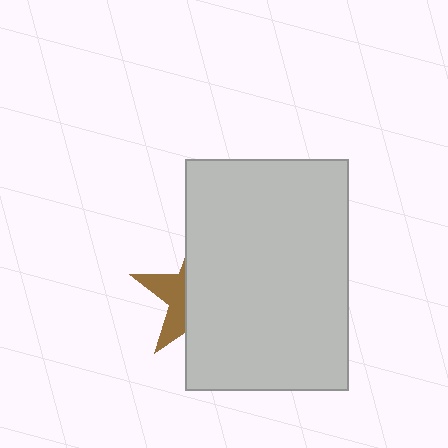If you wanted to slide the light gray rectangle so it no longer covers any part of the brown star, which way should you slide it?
Slide it right — that is the most direct way to separate the two shapes.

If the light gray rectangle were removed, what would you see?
You would see the complete brown star.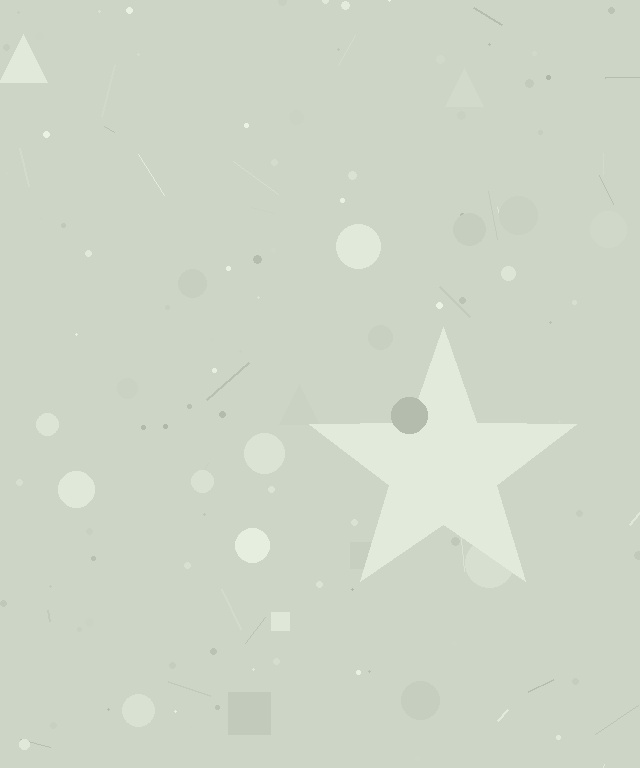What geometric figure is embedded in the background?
A star is embedded in the background.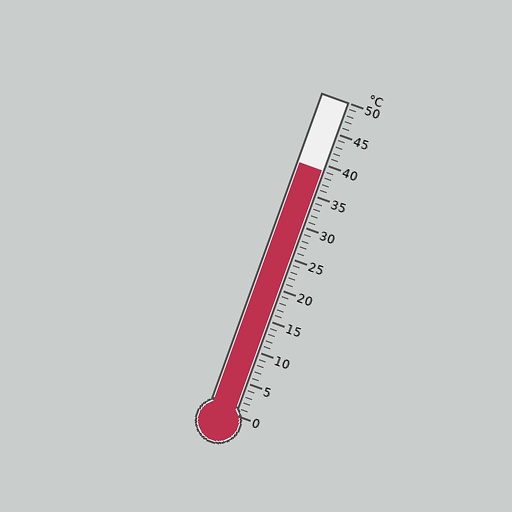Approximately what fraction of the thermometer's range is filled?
The thermometer is filled to approximately 80% of its range.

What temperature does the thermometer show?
The thermometer shows approximately 39°C.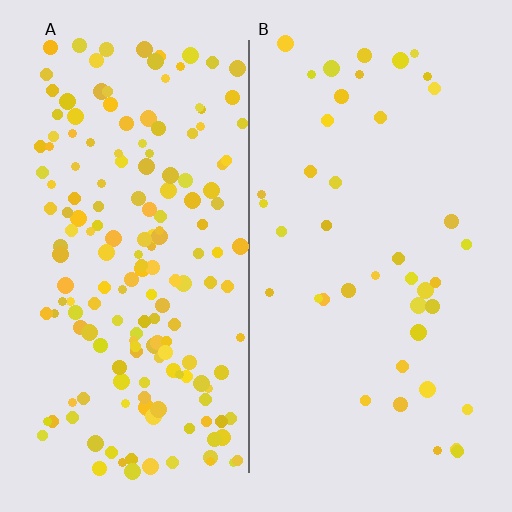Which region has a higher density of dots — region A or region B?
A (the left).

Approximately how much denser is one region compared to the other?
Approximately 4.1× — region A over region B.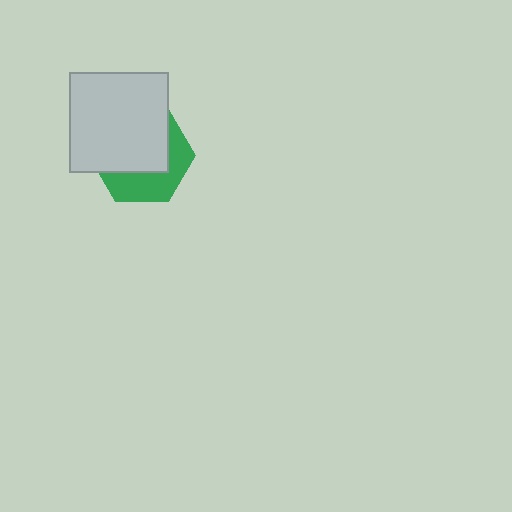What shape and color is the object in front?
The object in front is a light gray rectangle.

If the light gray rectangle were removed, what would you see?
You would see the complete green hexagon.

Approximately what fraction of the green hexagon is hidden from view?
Roughly 60% of the green hexagon is hidden behind the light gray rectangle.